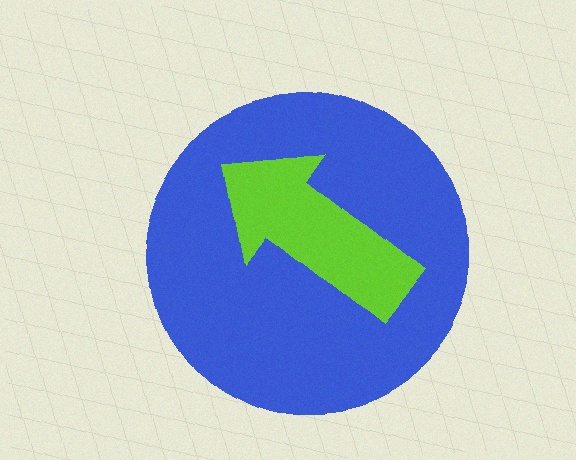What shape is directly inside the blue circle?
The lime arrow.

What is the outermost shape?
The blue circle.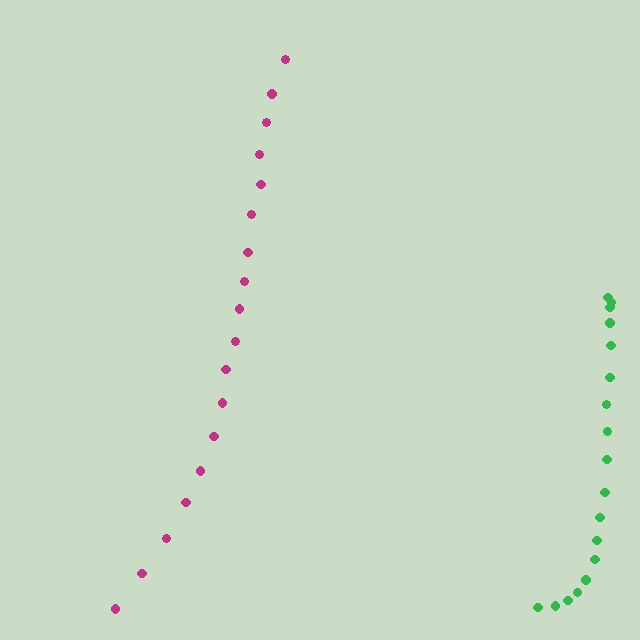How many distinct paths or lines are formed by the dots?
There are 2 distinct paths.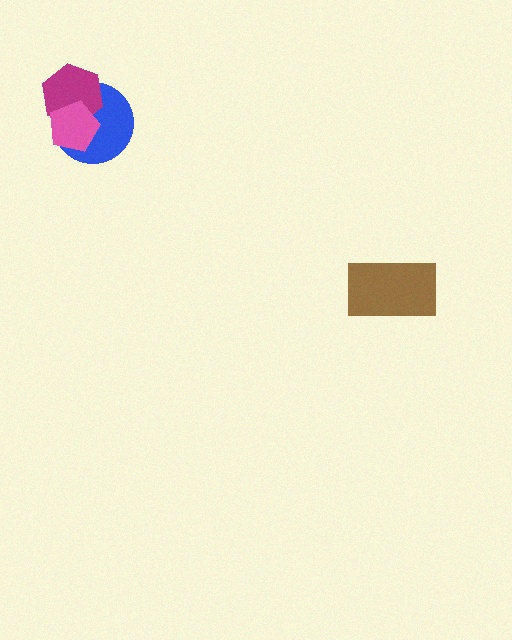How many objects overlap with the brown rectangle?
0 objects overlap with the brown rectangle.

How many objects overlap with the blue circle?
2 objects overlap with the blue circle.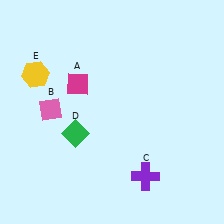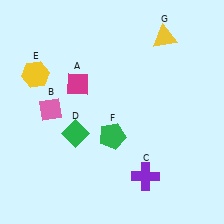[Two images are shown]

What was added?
A green pentagon (F), a yellow triangle (G) were added in Image 2.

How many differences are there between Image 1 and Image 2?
There are 2 differences between the two images.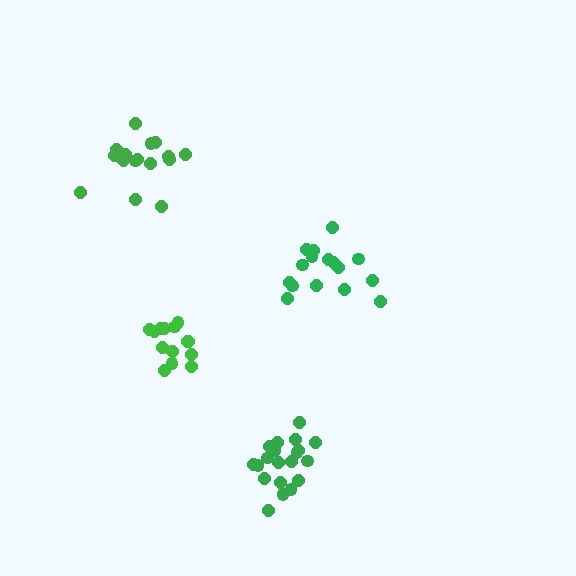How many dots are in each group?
Group 1: 16 dots, Group 2: 20 dots, Group 3: 17 dots, Group 4: 15 dots (68 total).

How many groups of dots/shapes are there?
There are 4 groups.